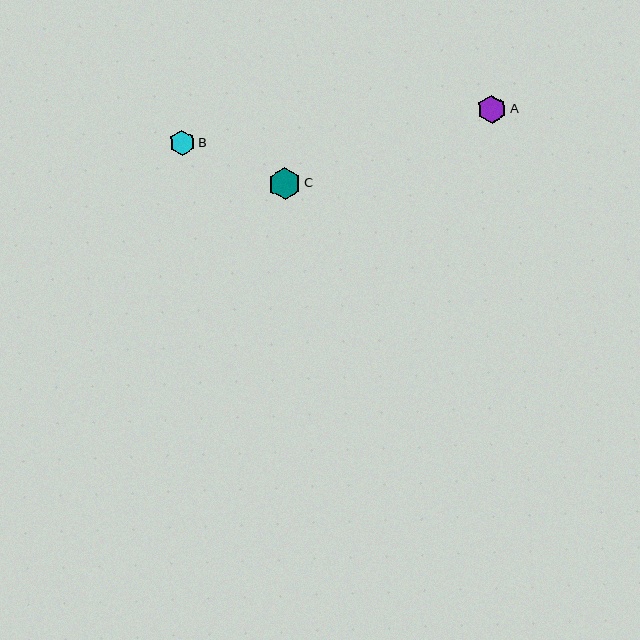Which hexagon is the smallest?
Hexagon B is the smallest with a size of approximately 26 pixels.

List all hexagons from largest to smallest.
From largest to smallest: C, A, B.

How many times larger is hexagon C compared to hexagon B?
Hexagon C is approximately 1.3 times the size of hexagon B.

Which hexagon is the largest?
Hexagon C is the largest with a size of approximately 32 pixels.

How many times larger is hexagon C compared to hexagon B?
Hexagon C is approximately 1.3 times the size of hexagon B.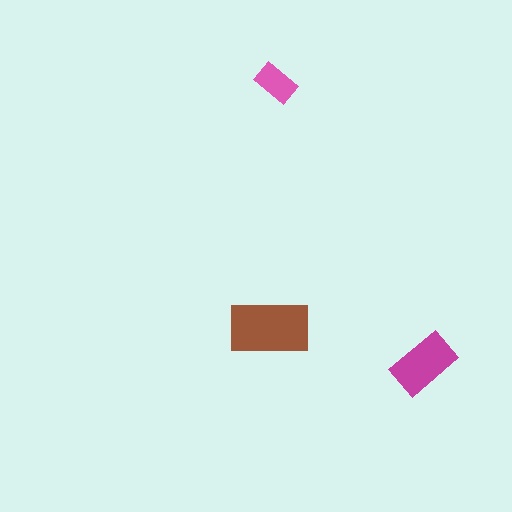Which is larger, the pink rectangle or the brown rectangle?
The brown one.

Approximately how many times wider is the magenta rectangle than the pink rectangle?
About 1.5 times wider.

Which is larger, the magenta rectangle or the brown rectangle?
The brown one.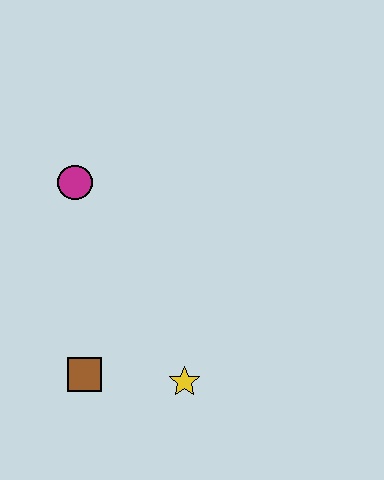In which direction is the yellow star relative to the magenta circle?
The yellow star is below the magenta circle.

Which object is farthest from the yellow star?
The magenta circle is farthest from the yellow star.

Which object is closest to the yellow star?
The brown square is closest to the yellow star.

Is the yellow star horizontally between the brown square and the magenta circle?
No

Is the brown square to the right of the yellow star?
No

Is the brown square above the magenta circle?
No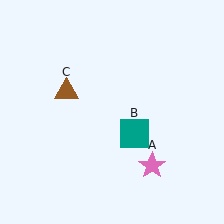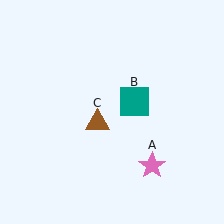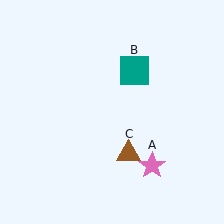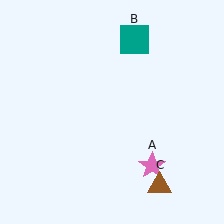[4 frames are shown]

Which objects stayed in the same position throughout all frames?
Pink star (object A) remained stationary.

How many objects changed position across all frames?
2 objects changed position: teal square (object B), brown triangle (object C).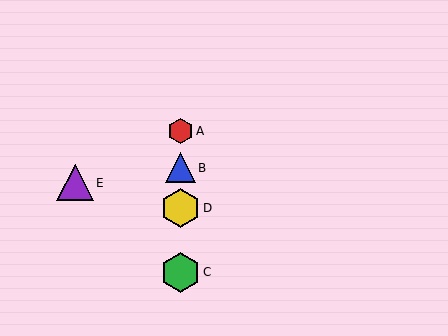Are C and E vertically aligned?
No, C is at x≈180 and E is at x≈75.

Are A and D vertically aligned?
Yes, both are at x≈180.